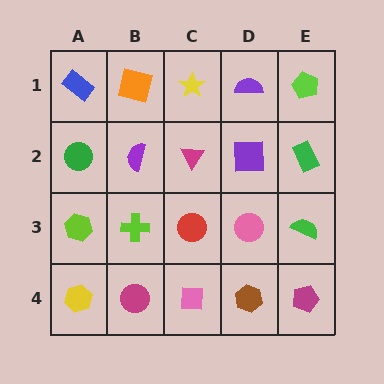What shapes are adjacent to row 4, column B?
A lime cross (row 3, column B), a yellow hexagon (row 4, column A), a pink square (row 4, column C).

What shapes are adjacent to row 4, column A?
A lime hexagon (row 3, column A), a magenta circle (row 4, column B).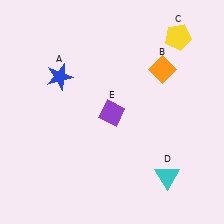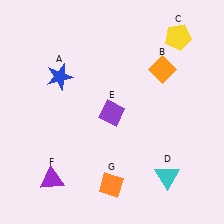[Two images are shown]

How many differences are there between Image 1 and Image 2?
There are 2 differences between the two images.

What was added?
A purple triangle (F), an orange diamond (G) were added in Image 2.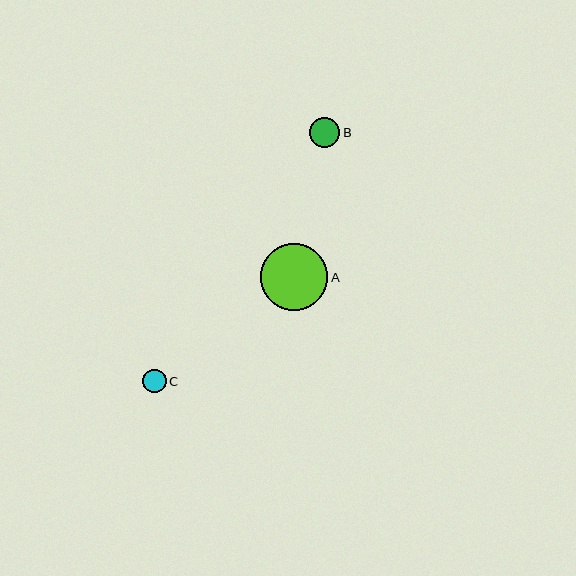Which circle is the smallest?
Circle C is the smallest with a size of approximately 23 pixels.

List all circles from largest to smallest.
From largest to smallest: A, B, C.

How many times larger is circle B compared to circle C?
Circle B is approximately 1.3 times the size of circle C.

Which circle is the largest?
Circle A is the largest with a size of approximately 68 pixels.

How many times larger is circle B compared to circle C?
Circle B is approximately 1.3 times the size of circle C.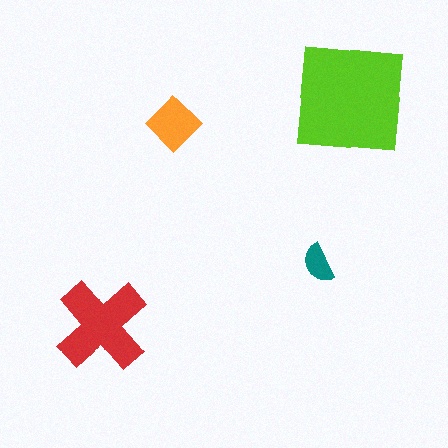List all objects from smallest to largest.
The teal semicircle, the orange diamond, the red cross, the lime square.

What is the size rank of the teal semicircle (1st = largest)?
4th.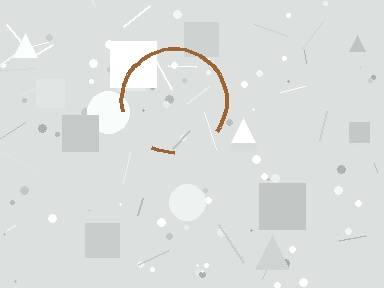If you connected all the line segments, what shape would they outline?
They would outline a circle.